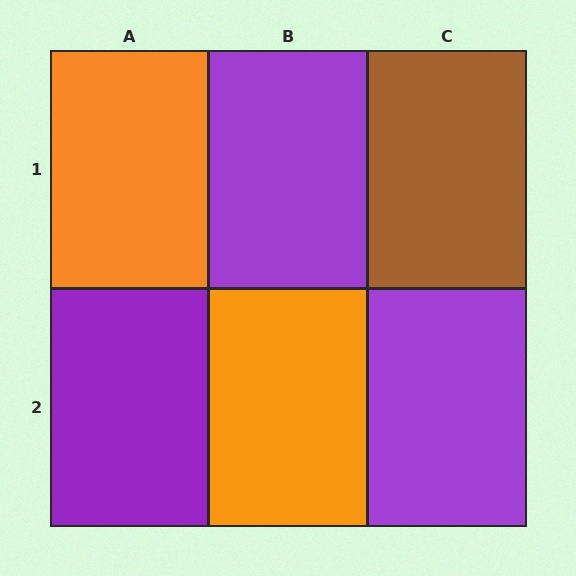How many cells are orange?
2 cells are orange.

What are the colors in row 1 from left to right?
Orange, purple, brown.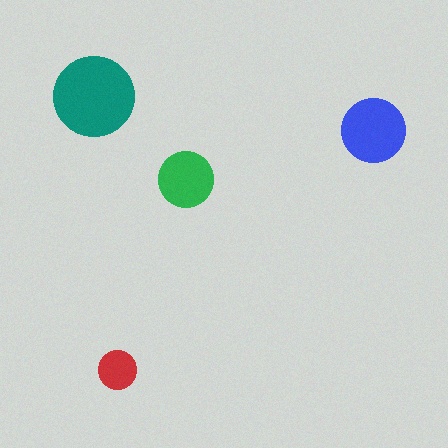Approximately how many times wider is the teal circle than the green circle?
About 1.5 times wider.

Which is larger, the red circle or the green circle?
The green one.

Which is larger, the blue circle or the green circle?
The blue one.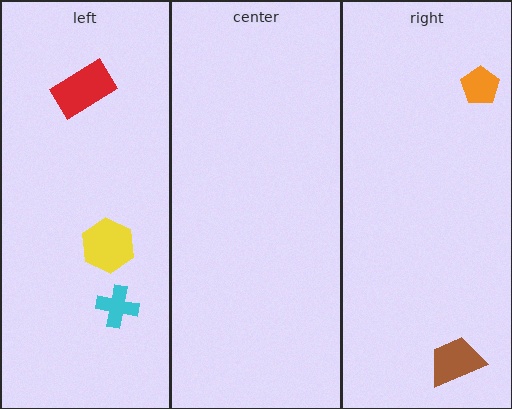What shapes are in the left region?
The cyan cross, the yellow hexagon, the red rectangle.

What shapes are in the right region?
The orange pentagon, the brown trapezoid.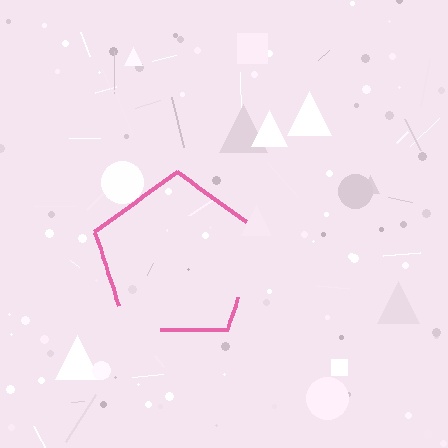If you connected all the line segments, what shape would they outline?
They would outline a pentagon.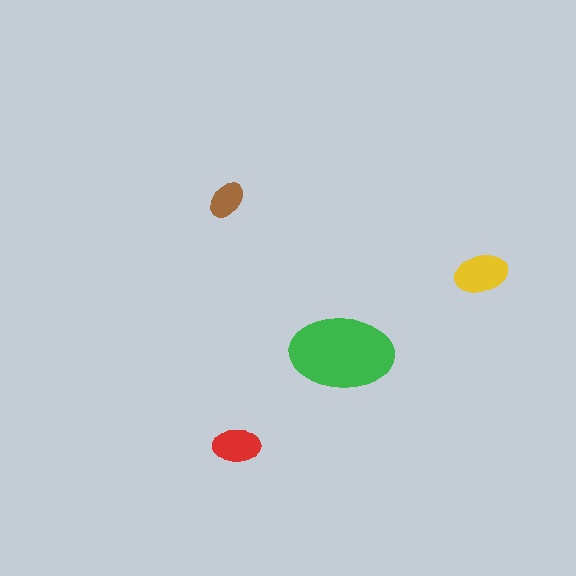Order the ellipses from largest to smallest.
the green one, the yellow one, the red one, the brown one.